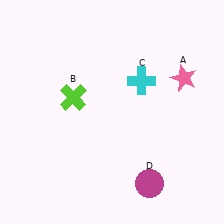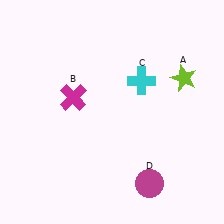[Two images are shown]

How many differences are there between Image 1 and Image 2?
There are 2 differences between the two images.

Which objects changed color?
A changed from pink to lime. B changed from lime to magenta.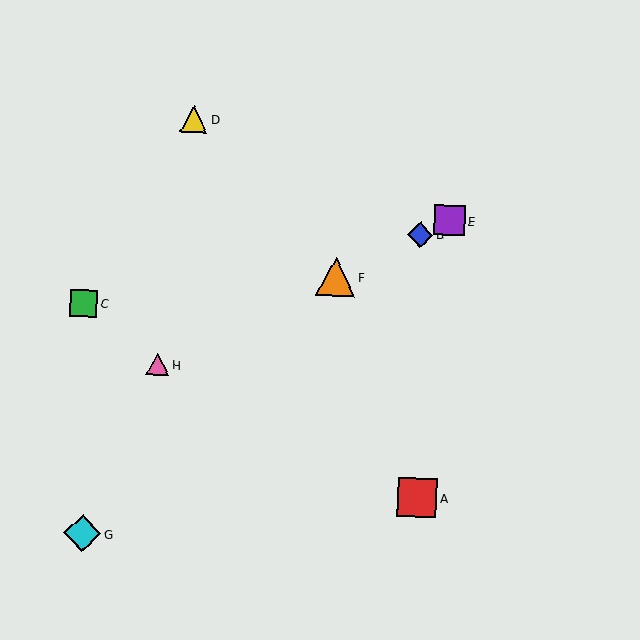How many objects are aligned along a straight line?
4 objects (B, E, F, H) are aligned along a straight line.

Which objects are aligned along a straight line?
Objects B, E, F, H are aligned along a straight line.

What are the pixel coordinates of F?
Object F is at (336, 276).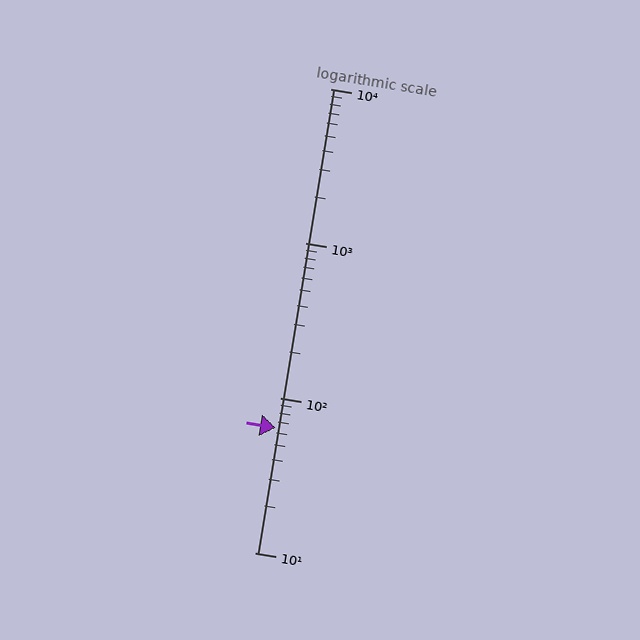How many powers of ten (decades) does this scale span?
The scale spans 3 decades, from 10 to 10000.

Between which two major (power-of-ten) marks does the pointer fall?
The pointer is between 10 and 100.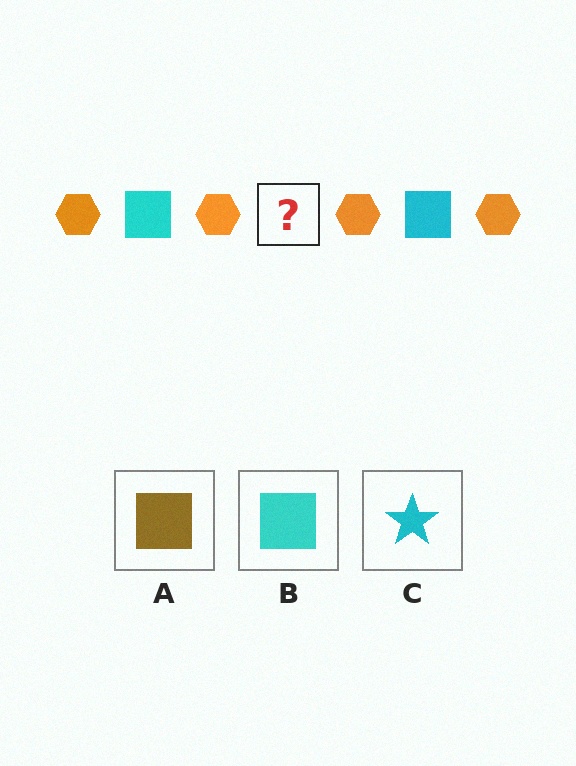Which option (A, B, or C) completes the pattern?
B.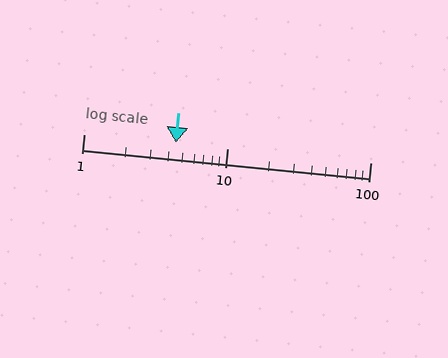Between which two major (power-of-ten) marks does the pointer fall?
The pointer is between 1 and 10.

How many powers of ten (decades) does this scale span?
The scale spans 2 decades, from 1 to 100.